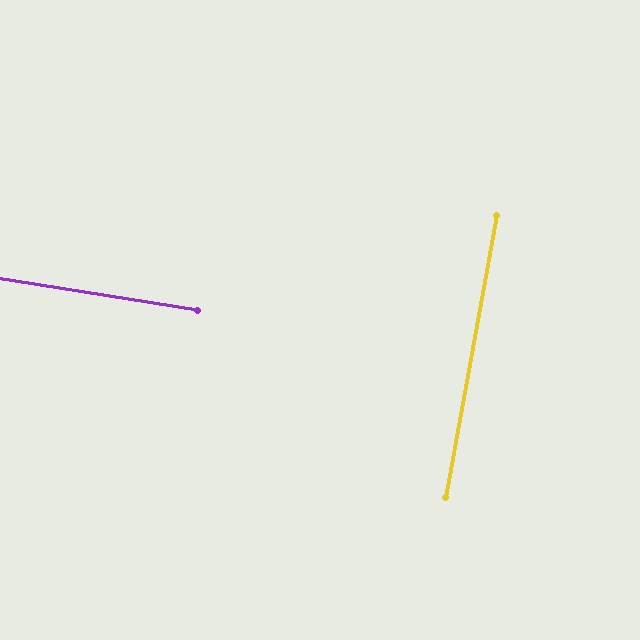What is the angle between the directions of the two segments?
Approximately 89 degrees.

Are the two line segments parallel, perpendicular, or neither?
Perpendicular — they meet at approximately 89°.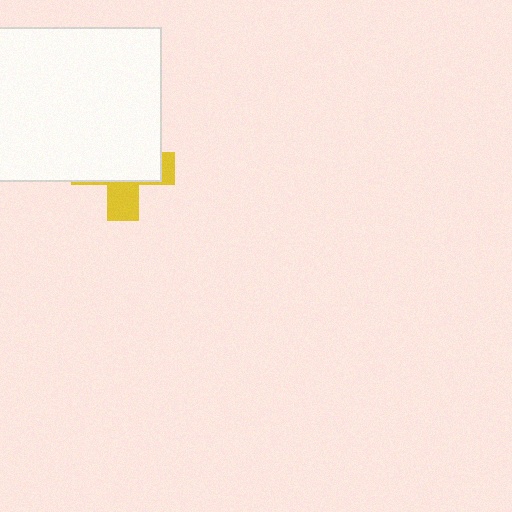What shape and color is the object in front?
The object in front is a white rectangle.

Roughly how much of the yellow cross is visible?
A small part of it is visible (roughly 34%).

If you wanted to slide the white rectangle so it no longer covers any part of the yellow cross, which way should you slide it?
Slide it up — that is the most direct way to separate the two shapes.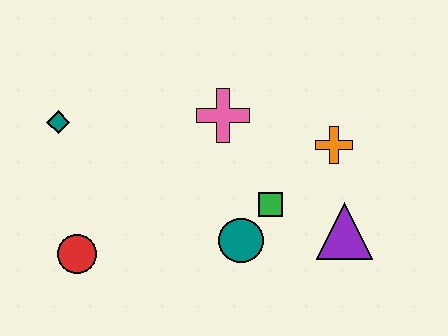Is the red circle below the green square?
Yes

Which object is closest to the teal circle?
The green square is closest to the teal circle.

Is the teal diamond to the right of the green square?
No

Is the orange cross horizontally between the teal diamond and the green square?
No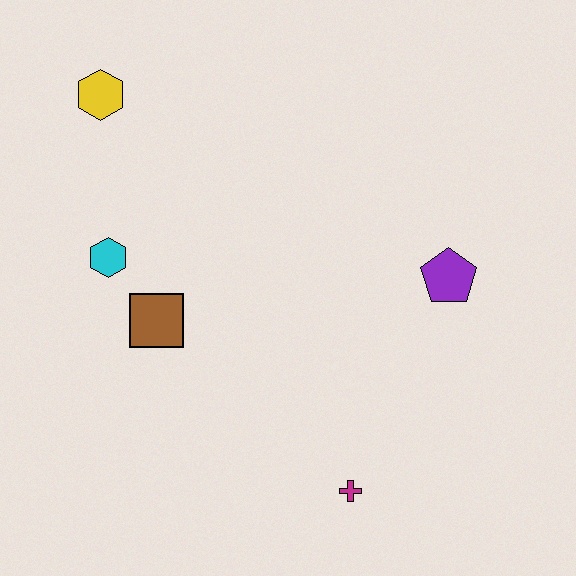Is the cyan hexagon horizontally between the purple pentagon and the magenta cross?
No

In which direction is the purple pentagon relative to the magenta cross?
The purple pentagon is above the magenta cross.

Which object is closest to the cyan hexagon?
The brown square is closest to the cyan hexagon.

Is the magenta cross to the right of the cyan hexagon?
Yes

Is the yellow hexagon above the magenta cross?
Yes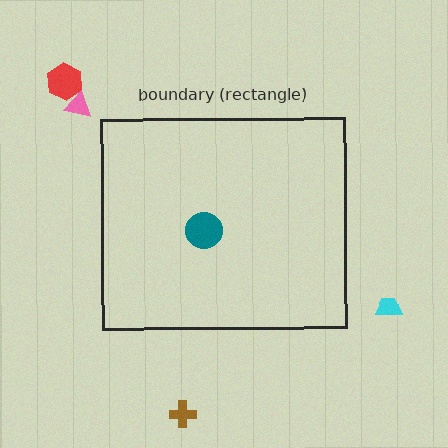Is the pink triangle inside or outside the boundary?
Outside.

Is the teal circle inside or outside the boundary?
Inside.